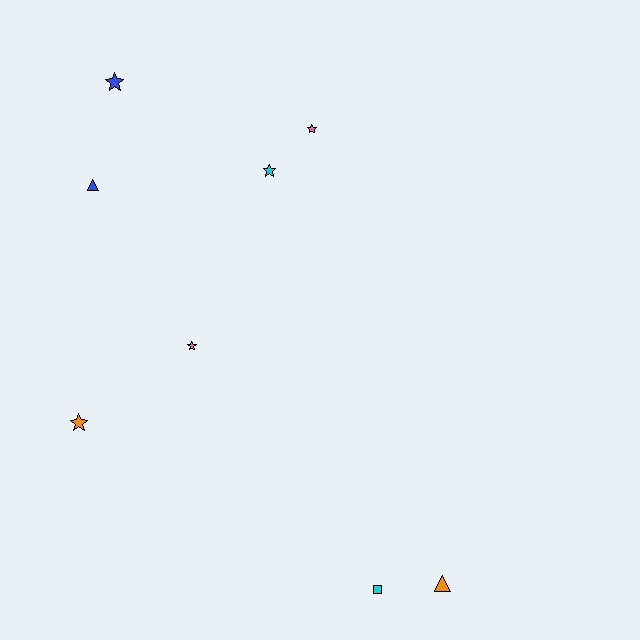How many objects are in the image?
There are 8 objects.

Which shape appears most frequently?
Star, with 5 objects.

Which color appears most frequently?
Blue, with 2 objects.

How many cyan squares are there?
There is 1 cyan square.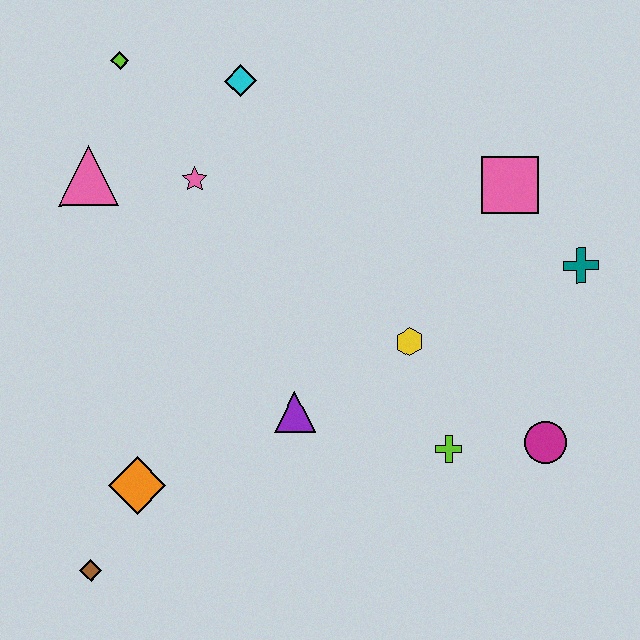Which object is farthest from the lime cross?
The lime diamond is farthest from the lime cross.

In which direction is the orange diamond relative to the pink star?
The orange diamond is below the pink star.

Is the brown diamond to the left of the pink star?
Yes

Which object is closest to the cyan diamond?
The pink star is closest to the cyan diamond.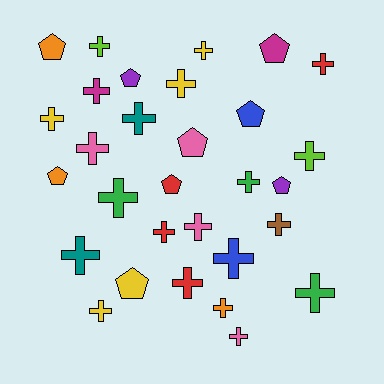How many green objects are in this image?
There are 3 green objects.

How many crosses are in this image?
There are 21 crosses.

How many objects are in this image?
There are 30 objects.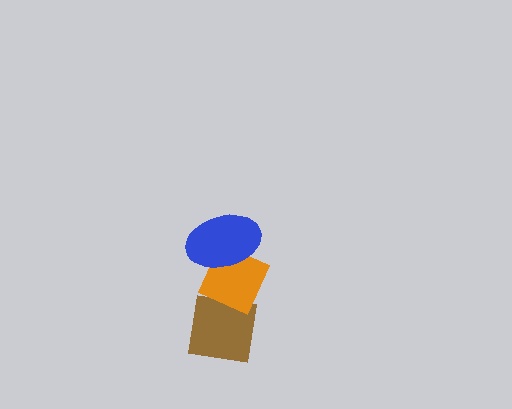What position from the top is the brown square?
The brown square is 3rd from the top.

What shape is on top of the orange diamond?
The blue ellipse is on top of the orange diamond.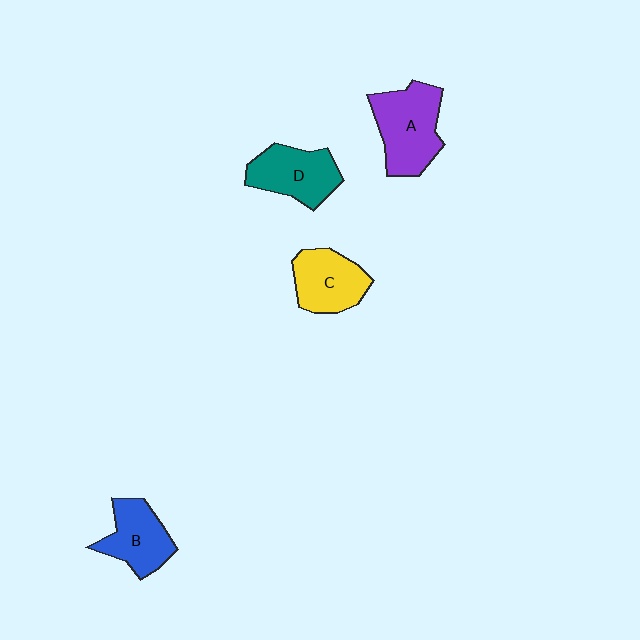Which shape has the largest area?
Shape A (purple).